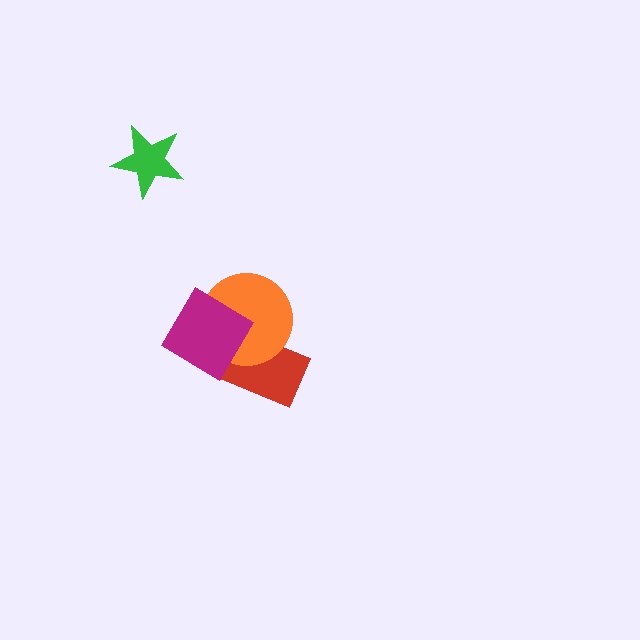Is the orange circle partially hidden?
Yes, it is partially covered by another shape.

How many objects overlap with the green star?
0 objects overlap with the green star.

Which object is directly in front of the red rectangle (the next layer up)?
The orange circle is directly in front of the red rectangle.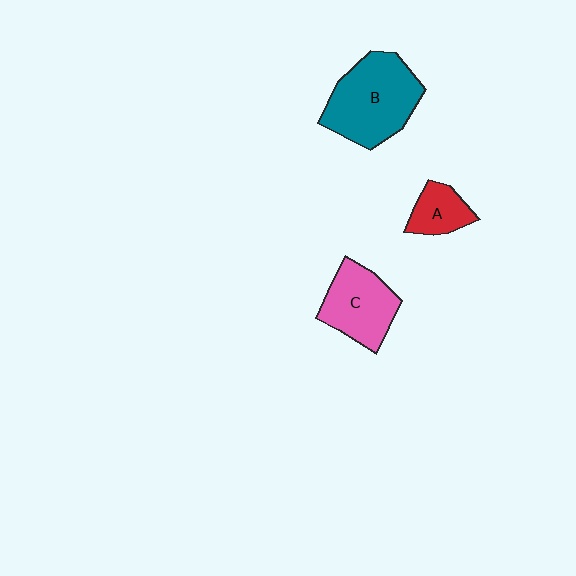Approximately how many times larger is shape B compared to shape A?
Approximately 2.5 times.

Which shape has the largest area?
Shape B (teal).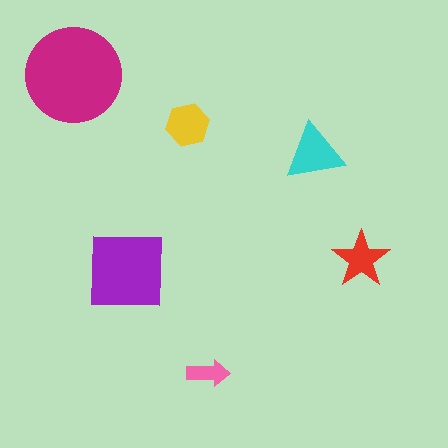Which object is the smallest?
The pink arrow.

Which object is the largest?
The magenta circle.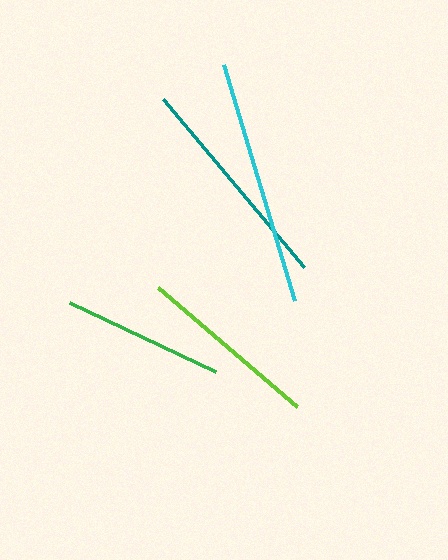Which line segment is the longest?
The cyan line is the longest at approximately 246 pixels.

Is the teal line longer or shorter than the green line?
The teal line is longer than the green line.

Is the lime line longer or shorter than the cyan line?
The cyan line is longer than the lime line.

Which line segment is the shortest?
The green line is the shortest at approximately 162 pixels.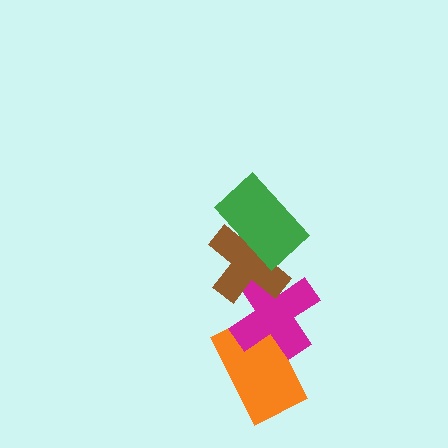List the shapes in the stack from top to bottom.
From top to bottom: the green rectangle, the brown cross, the magenta cross, the orange rectangle.